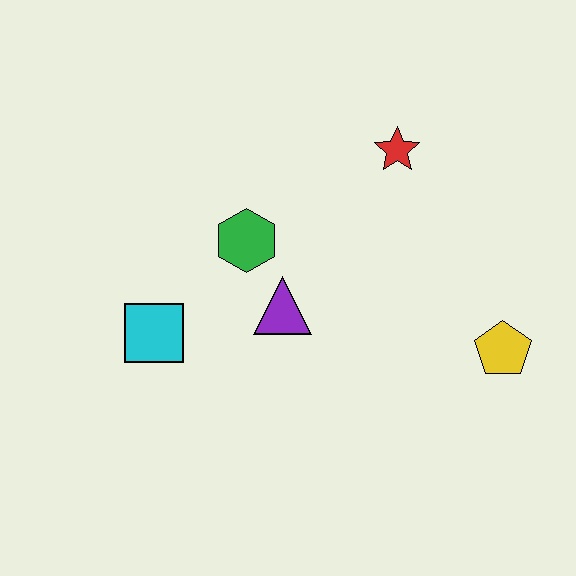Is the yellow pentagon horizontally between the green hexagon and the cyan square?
No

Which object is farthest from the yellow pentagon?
The cyan square is farthest from the yellow pentagon.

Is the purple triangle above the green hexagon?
No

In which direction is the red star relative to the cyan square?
The red star is to the right of the cyan square.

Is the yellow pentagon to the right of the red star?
Yes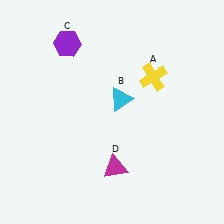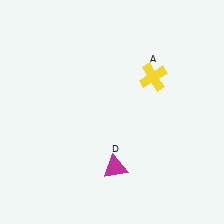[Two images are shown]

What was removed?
The cyan triangle (B), the purple hexagon (C) were removed in Image 2.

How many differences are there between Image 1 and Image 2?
There are 2 differences between the two images.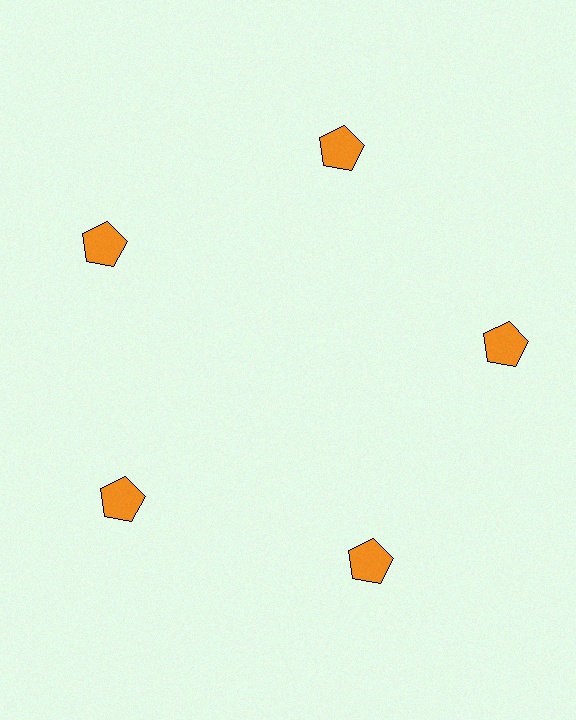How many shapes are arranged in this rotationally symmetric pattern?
There are 5 shapes, arranged in 5 groups of 1.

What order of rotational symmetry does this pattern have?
This pattern has 5-fold rotational symmetry.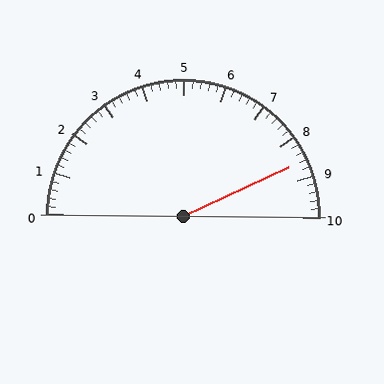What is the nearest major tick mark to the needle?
The nearest major tick mark is 9.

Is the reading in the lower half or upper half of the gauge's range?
The reading is in the upper half of the range (0 to 10).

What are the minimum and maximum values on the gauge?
The gauge ranges from 0 to 10.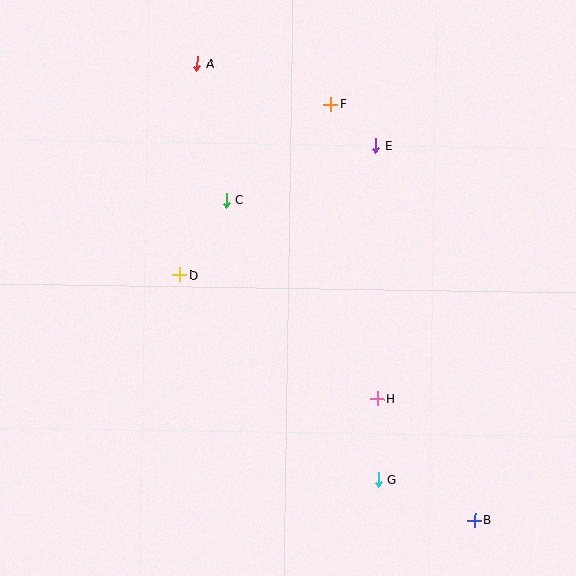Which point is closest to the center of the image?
Point C at (226, 200) is closest to the center.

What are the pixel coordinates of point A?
Point A is at (197, 63).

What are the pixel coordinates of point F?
Point F is at (330, 104).